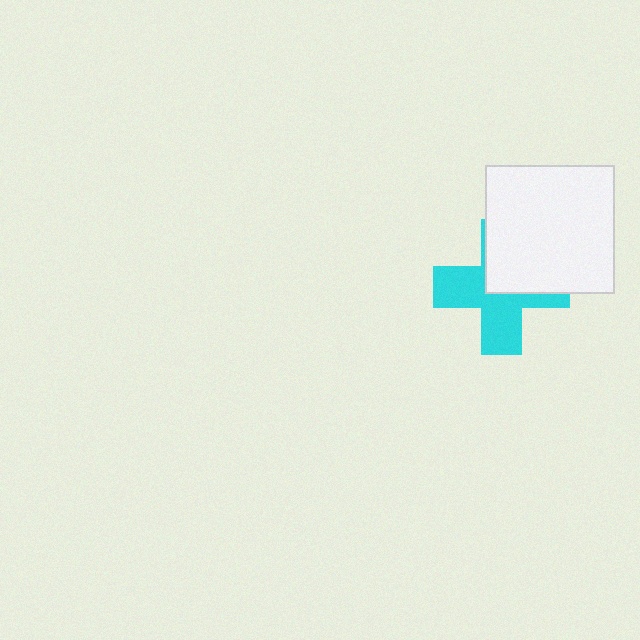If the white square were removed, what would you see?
You would see the complete cyan cross.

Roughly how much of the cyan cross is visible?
About half of it is visible (roughly 58%).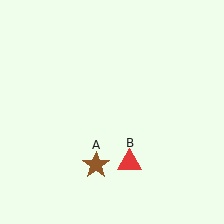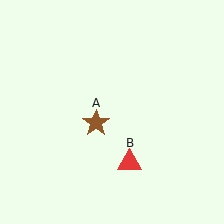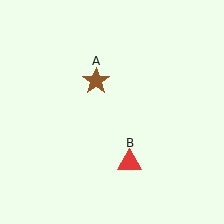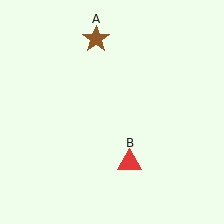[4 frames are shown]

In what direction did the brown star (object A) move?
The brown star (object A) moved up.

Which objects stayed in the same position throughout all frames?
Red triangle (object B) remained stationary.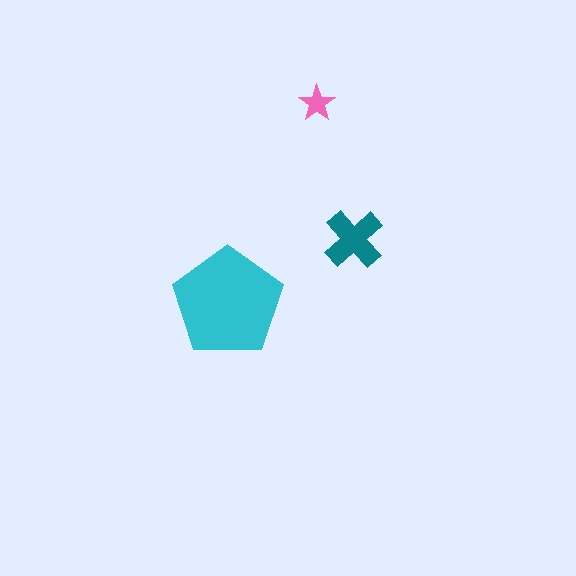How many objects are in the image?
There are 3 objects in the image.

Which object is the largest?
The cyan pentagon.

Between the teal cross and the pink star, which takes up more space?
The teal cross.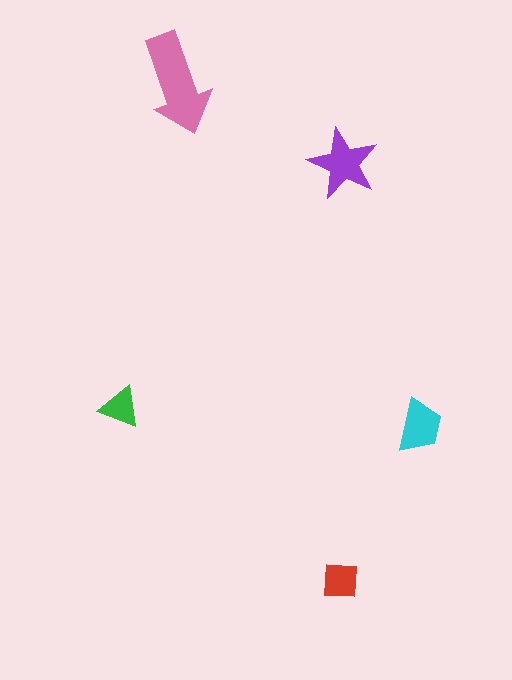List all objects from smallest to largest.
The green triangle, the red square, the cyan trapezoid, the purple star, the pink arrow.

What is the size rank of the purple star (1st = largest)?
2nd.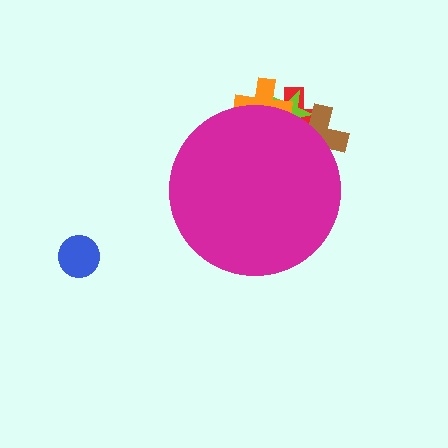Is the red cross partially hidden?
Yes, the red cross is partially hidden behind the magenta circle.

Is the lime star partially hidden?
Yes, the lime star is partially hidden behind the magenta circle.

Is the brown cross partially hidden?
Yes, the brown cross is partially hidden behind the magenta circle.